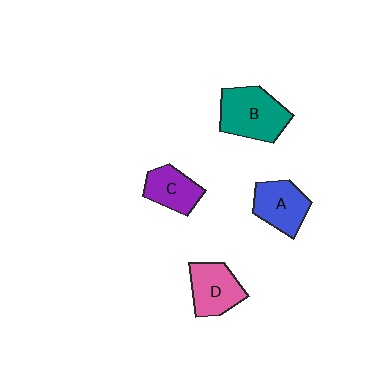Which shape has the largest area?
Shape B (teal).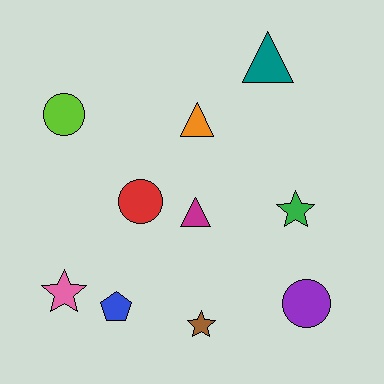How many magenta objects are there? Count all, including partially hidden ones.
There is 1 magenta object.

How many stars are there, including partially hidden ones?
There are 3 stars.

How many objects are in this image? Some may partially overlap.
There are 10 objects.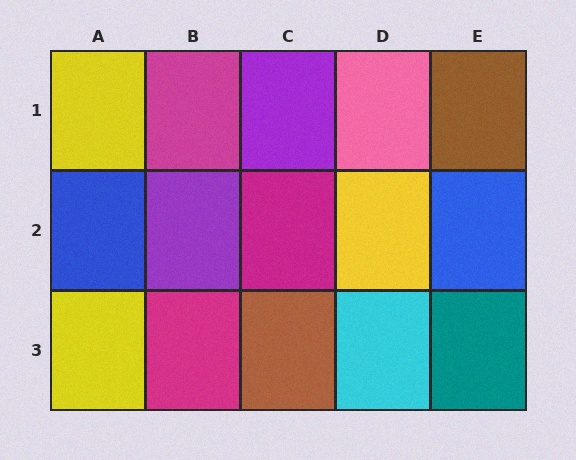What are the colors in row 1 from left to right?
Yellow, magenta, purple, pink, brown.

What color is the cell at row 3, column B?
Magenta.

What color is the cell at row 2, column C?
Magenta.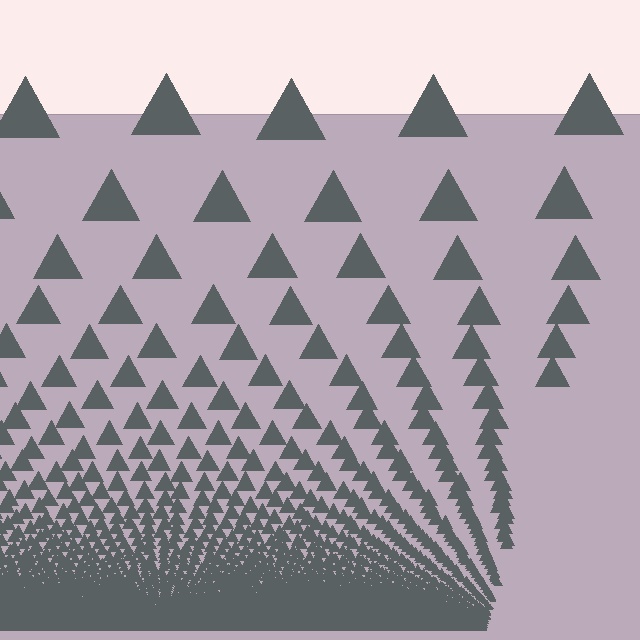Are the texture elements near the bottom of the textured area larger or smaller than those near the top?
Smaller. The gradient is inverted — elements near the bottom are smaller and denser.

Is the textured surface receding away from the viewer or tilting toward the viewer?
The surface appears to tilt toward the viewer. Texture elements get larger and sparser toward the top.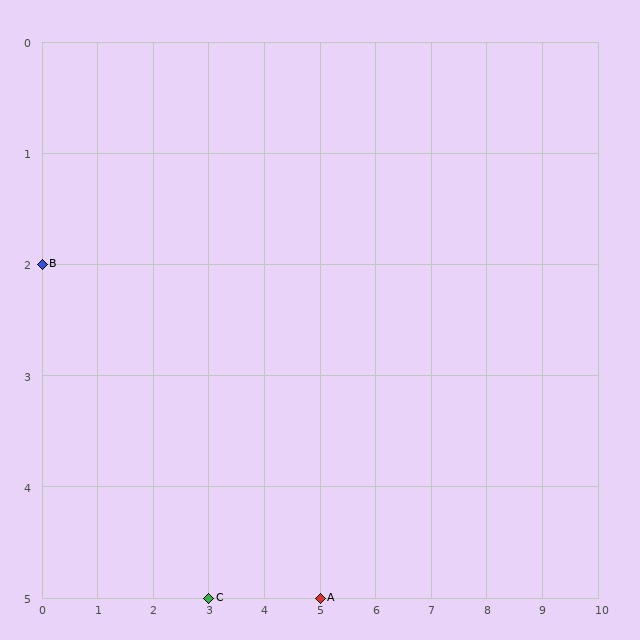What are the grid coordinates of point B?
Point B is at grid coordinates (0, 2).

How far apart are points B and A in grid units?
Points B and A are 5 columns and 3 rows apart (about 5.8 grid units diagonally).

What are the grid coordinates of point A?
Point A is at grid coordinates (5, 5).